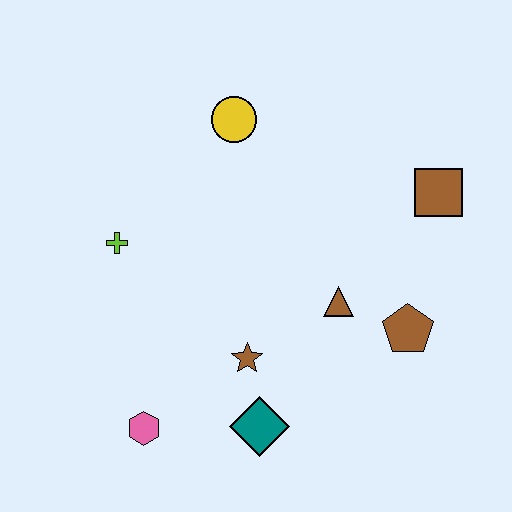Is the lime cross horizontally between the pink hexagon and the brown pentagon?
No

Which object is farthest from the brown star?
The brown square is farthest from the brown star.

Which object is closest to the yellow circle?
The lime cross is closest to the yellow circle.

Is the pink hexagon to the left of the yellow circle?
Yes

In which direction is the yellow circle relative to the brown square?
The yellow circle is to the left of the brown square.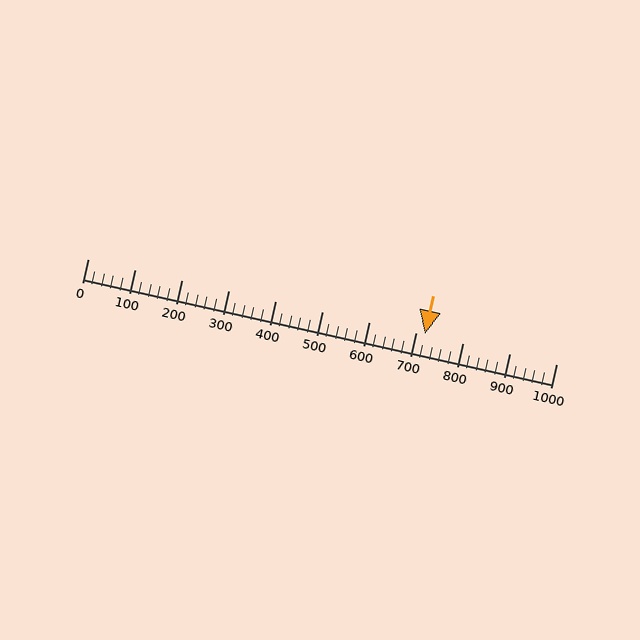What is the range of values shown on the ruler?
The ruler shows values from 0 to 1000.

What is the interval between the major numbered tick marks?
The major tick marks are spaced 100 units apart.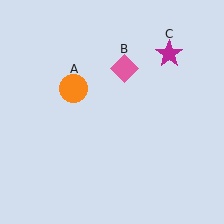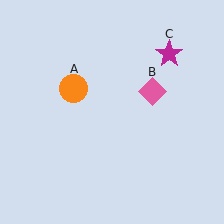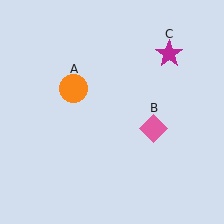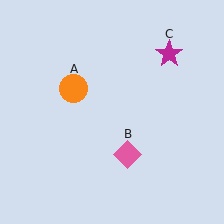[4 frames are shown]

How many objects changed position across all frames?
1 object changed position: pink diamond (object B).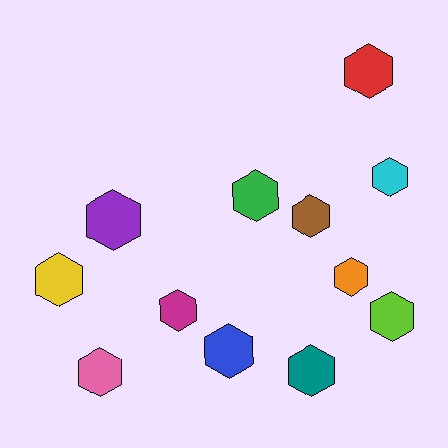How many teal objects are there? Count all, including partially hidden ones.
There is 1 teal object.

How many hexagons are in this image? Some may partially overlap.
There are 12 hexagons.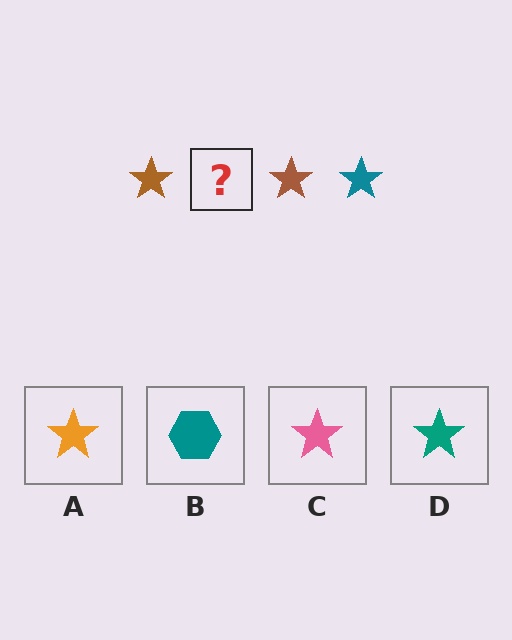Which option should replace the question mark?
Option D.